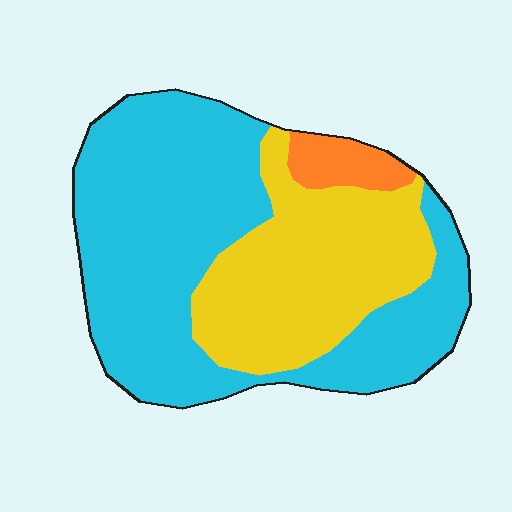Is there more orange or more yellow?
Yellow.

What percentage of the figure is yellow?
Yellow covers about 35% of the figure.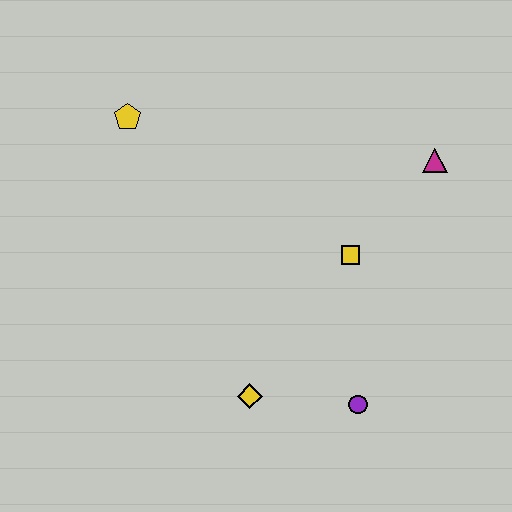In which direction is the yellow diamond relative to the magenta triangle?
The yellow diamond is below the magenta triangle.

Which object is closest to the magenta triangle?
The yellow square is closest to the magenta triangle.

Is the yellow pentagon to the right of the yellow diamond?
No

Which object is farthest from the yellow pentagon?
The purple circle is farthest from the yellow pentagon.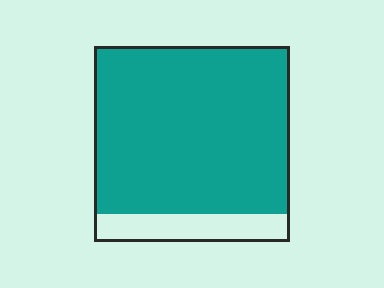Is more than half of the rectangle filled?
Yes.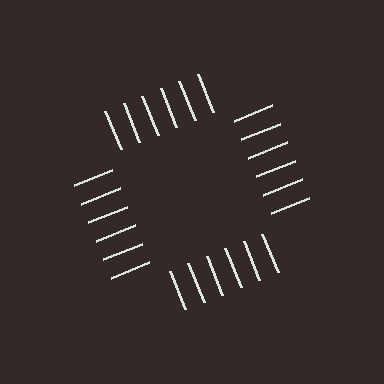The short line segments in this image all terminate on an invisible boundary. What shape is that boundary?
An illusory square — the line segments terminate on its edges but no continuous stroke is drawn.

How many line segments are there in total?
24 — 6 along each of the 4 edges.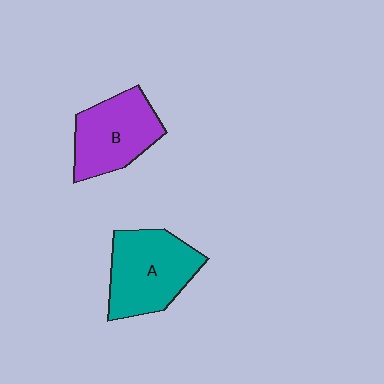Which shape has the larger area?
Shape A (teal).